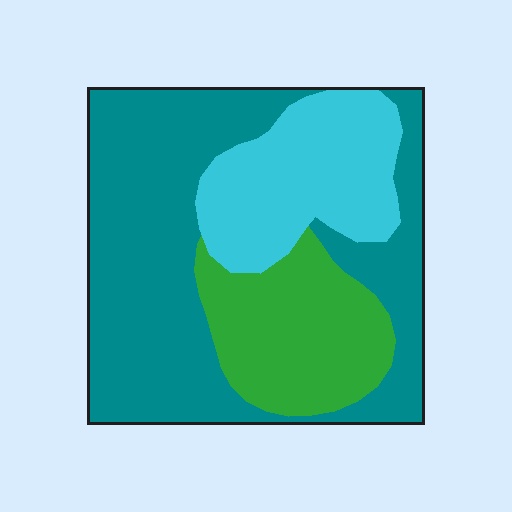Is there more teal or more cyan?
Teal.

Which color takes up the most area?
Teal, at roughly 55%.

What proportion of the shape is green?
Green covers 22% of the shape.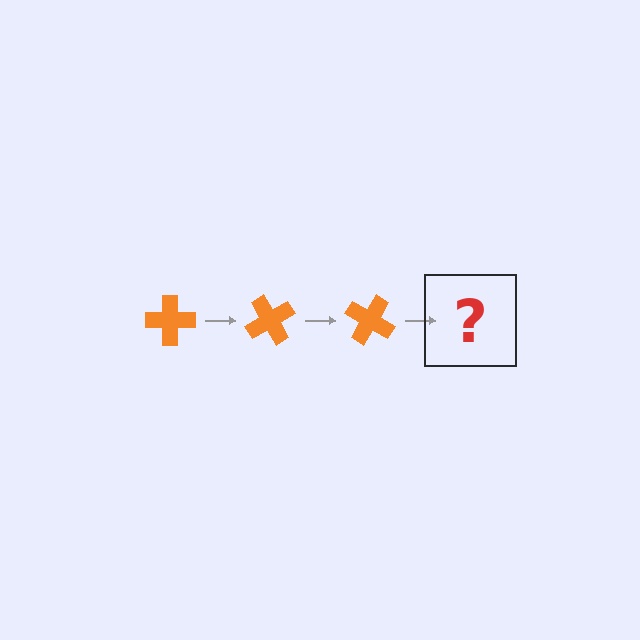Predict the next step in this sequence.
The next step is an orange cross rotated 180 degrees.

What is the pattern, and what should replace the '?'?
The pattern is that the cross rotates 60 degrees each step. The '?' should be an orange cross rotated 180 degrees.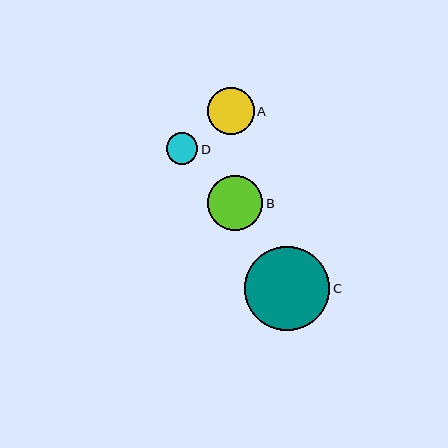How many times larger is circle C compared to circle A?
Circle C is approximately 1.8 times the size of circle A.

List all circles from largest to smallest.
From largest to smallest: C, B, A, D.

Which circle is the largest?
Circle C is the largest with a size of approximately 85 pixels.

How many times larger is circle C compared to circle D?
Circle C is approximately 2.7 times the size of circle D.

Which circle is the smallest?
Circle D is the smallest with a size of approximately 32 pixels.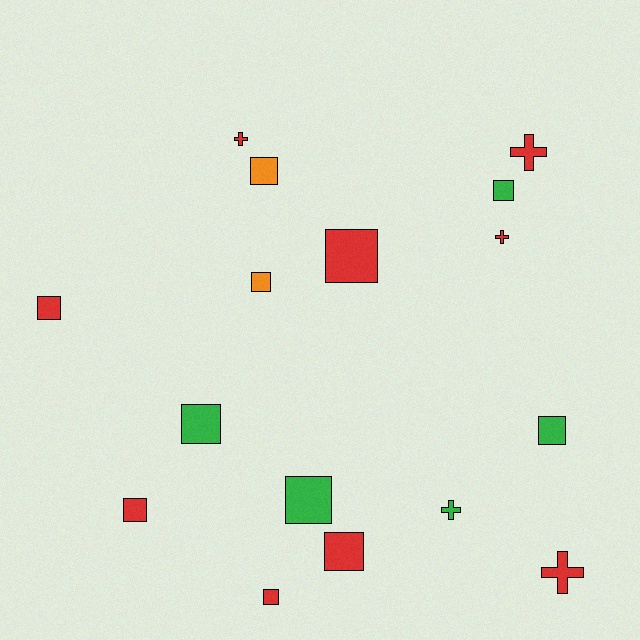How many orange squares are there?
There are 2 orange squares.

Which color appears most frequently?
Red, with 9 objects.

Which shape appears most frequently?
Square, with 11 objects.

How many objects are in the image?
There are 16 objects.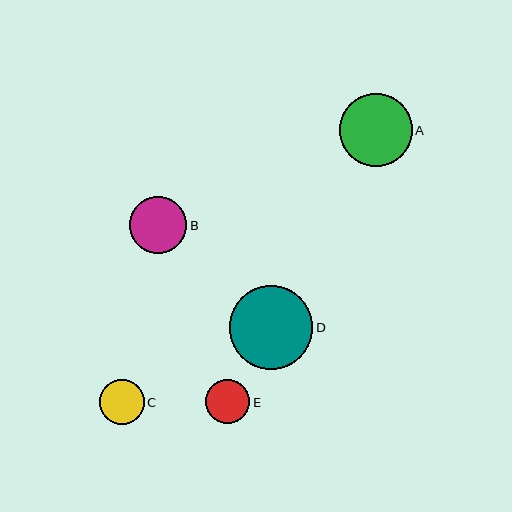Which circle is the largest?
Circle D is the largest with a size of approximately 83 pixels.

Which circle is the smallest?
Circle E is the smallest with a size of approximately 44 pixels.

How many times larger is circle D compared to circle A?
Circle D is approximately 1.1 times the size of circle A.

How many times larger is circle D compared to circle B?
Circle D is approximately 1.5 times the size of circle B.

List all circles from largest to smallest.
From largest to smallest: D, A, B, C, E.